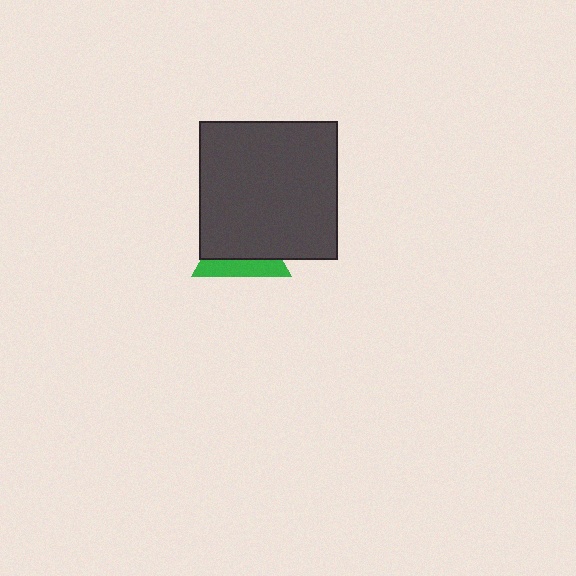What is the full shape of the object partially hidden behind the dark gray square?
The partially hidden object is a green triangle.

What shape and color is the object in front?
The object in front is a dark gray square.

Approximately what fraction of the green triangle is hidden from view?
Roughly 64% of the green triangle is hidden behind the dark gray square.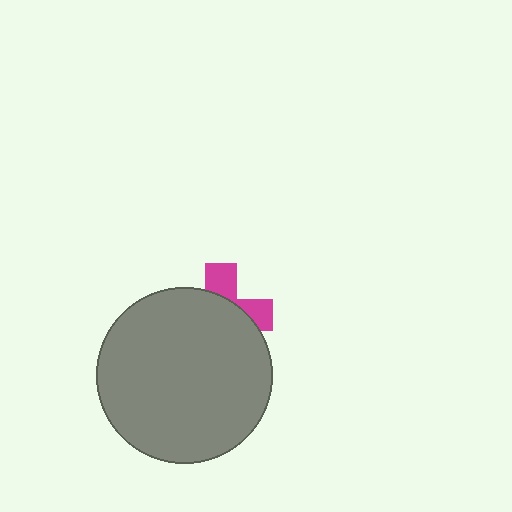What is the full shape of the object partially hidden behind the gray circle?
The partially hidden object is a magenta cross.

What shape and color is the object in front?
The object in front is a gray circle.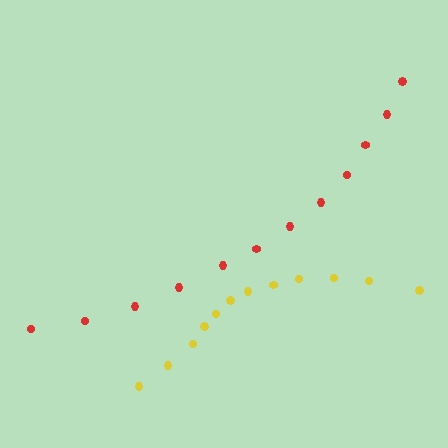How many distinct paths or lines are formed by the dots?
There are 2 distinct paths.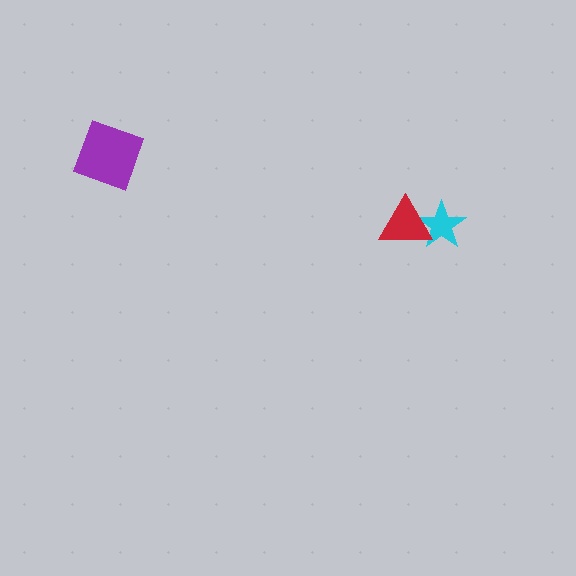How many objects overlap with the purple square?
0 objects overlap with the purple square.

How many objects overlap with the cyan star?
1 object overlaps with the cyan star.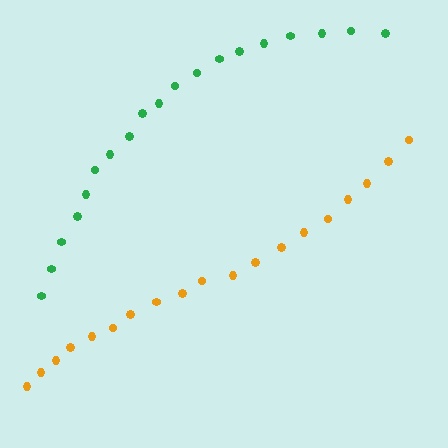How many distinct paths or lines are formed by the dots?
There are 2 distinct paths.